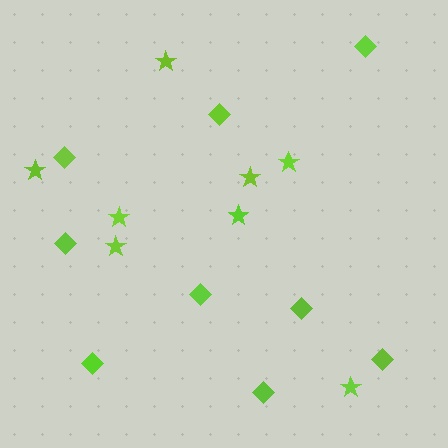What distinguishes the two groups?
There are 2 groups: one group of stars (8) and one group of diamonds (9).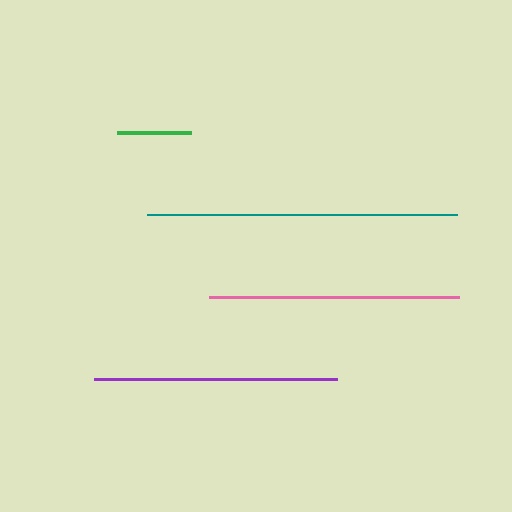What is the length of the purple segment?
The purple segment is approximately 243 pixels long.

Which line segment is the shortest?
The green line is the shortest at approximately 74 pixels.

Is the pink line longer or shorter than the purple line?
The pink line is longer than the purple line.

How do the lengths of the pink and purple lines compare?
The pink and purple lines are approximately the same length.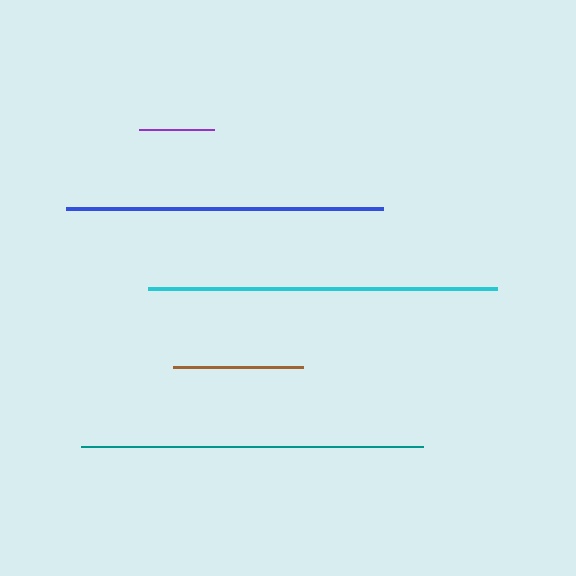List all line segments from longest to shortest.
From longest to shortest: cyan, teal, blue, brown, purple.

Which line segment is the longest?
The cyan line is the longest at approximately 349 pixels.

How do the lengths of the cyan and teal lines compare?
The cyan and teal lines are approximately the same length.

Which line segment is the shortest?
The purple line is the shortest at approximately 75 pixels.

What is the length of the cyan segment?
The cyan segment is approximately 349 pixels long.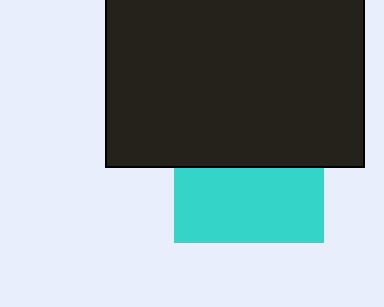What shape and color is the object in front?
The object in front is a black rectangle.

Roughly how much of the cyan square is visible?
About half of it is visible (roughly 51%).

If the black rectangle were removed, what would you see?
You would see the complete cyan square.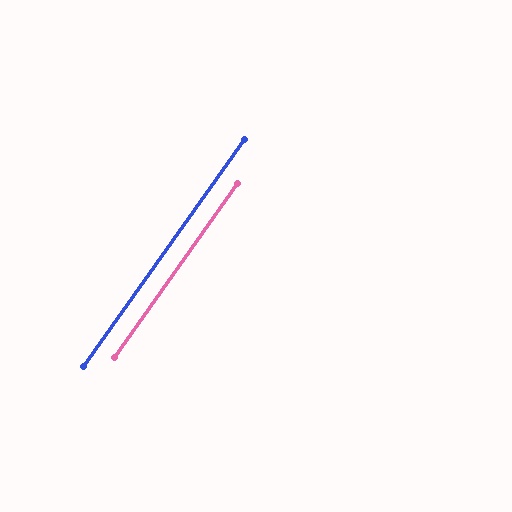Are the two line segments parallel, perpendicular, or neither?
Parallel — their directions differ by only 0.1°.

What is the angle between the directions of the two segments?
Approximately 0 degrees.